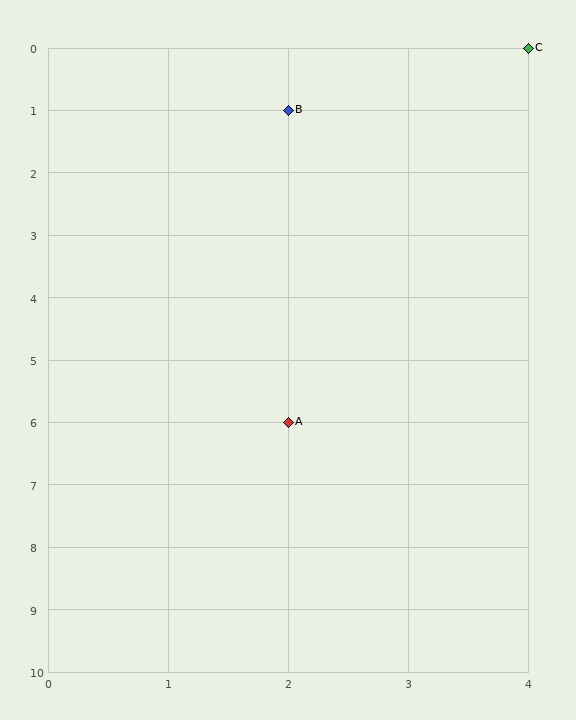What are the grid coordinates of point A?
Point A is at grid coordinates (2, 6).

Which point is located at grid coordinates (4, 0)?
Point C is at (4, 0).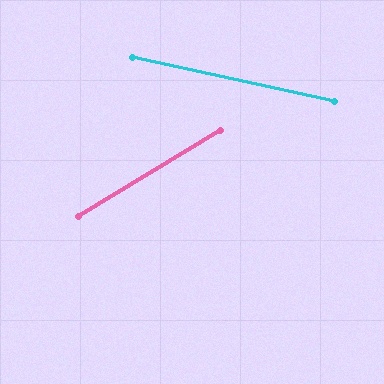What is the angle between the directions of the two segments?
Approximately 44 degrees.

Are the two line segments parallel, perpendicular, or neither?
Neither parallel nor perpendicular — they differ by about 44°.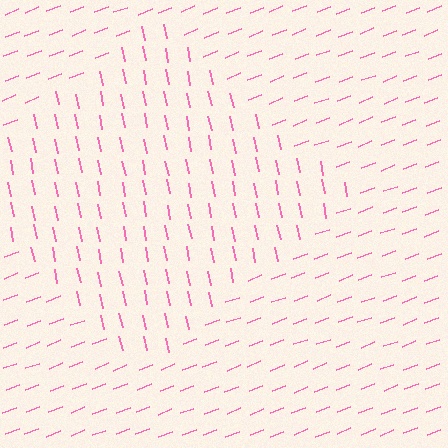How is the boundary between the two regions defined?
The boundary is defined purely by a change in line orientation (approximately 80 degrees difference). All lines are the same color and thickness.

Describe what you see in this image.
The image is filled with small pink line segments. A diamond region in the image has lines oriented differently from the surrounding lines, creating a visible texture boundary.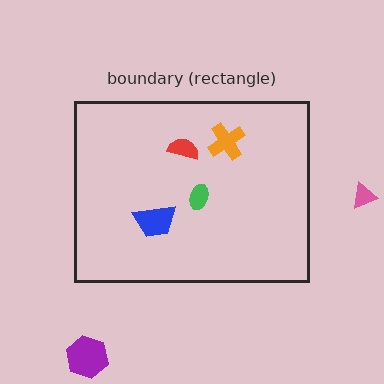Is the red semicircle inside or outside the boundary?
Inside.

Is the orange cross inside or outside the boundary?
Inside.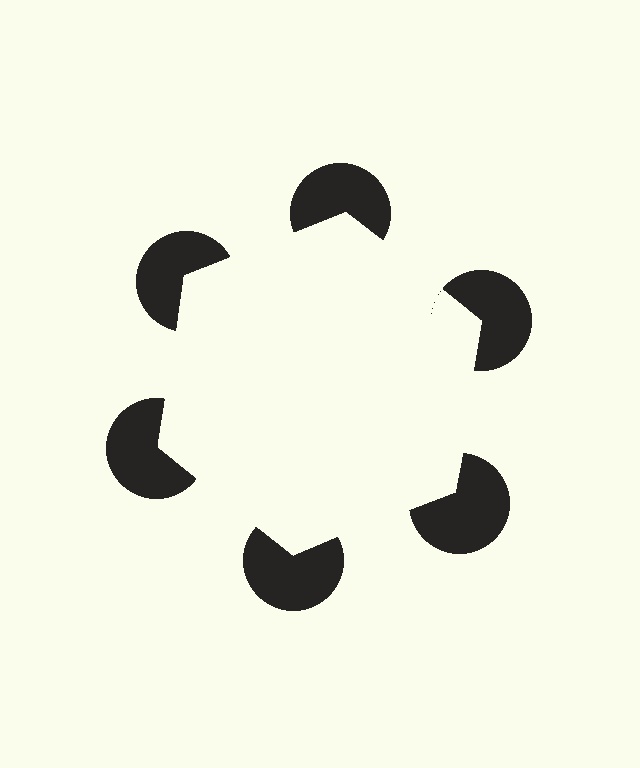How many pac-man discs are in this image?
There are 6 — one at each vertex of the illusory hexagon.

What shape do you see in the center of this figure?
An illusory hexagon — its edges are inferred from the aligned wedge cuts in the pac-man discs, not physically drawn.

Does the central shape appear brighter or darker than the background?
It typically appears slightly brighter than the background, even though no actual brightness change is drawn.